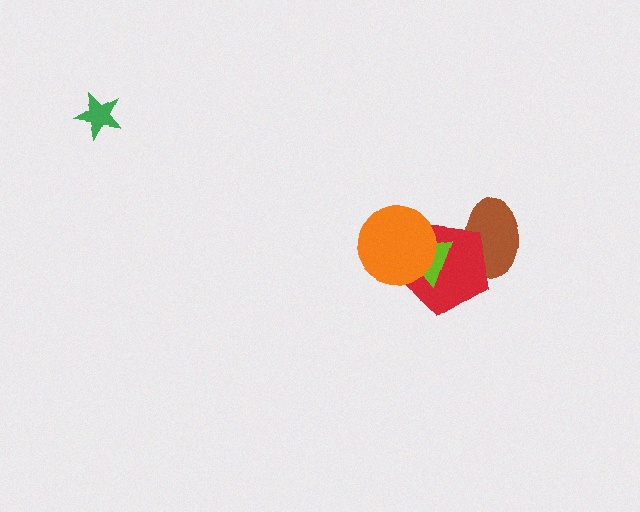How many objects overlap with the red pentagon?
3 objects overlap with the red pentagon.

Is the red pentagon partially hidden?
Yes, it is partially covered by another shape.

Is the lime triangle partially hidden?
Yes, it is partially covered by another shape.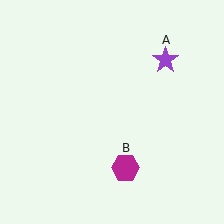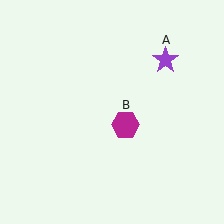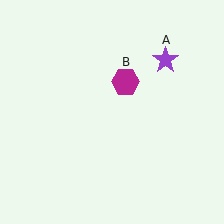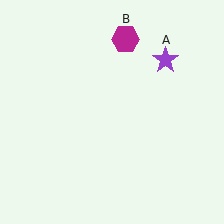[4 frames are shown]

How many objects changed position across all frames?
1 object changed position: magenta hexagon (object B).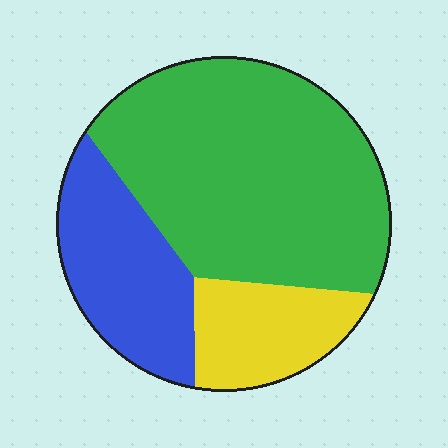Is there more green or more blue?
Green.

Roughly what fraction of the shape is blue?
Blue covers roughly 25% of the shape.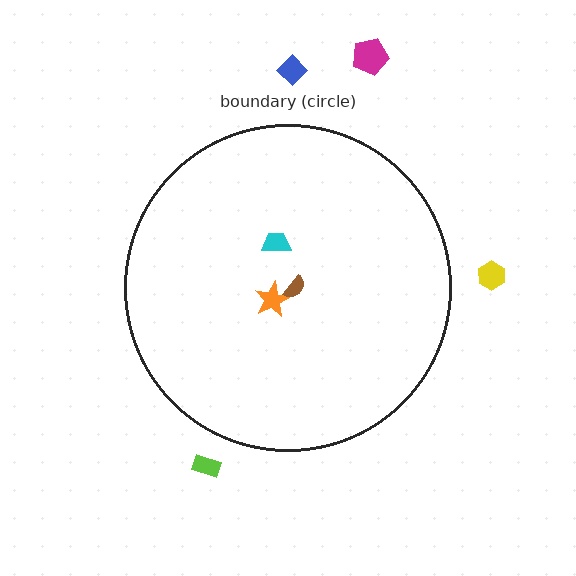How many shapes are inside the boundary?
3 inside, 4 outside.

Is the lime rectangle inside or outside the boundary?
Outside.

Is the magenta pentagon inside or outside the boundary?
Outside.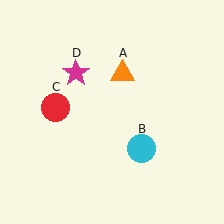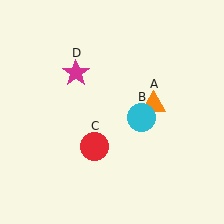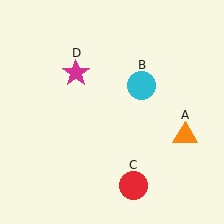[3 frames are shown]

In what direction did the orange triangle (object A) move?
The orange triangle (object A) moved down and to the right.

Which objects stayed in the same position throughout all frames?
Magenta star (object D) remained stationary.